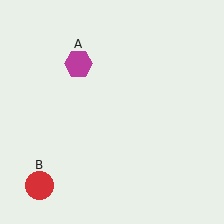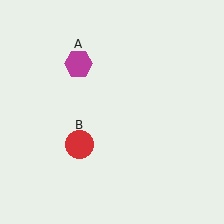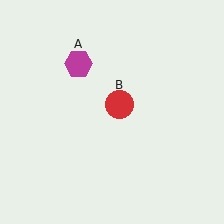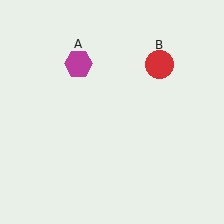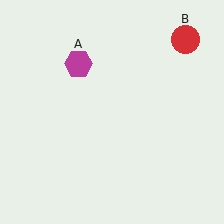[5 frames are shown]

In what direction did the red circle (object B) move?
The red circle (object B) moved up and to the right.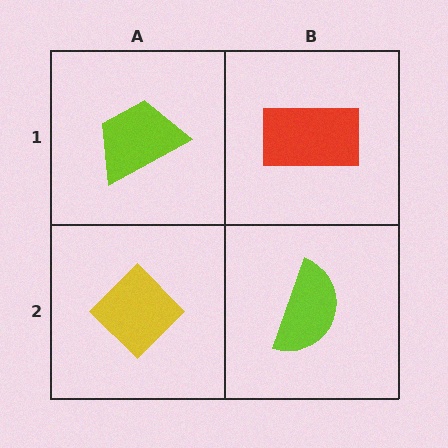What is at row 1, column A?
A lime trapezoid.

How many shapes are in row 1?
2 shapes.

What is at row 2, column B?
A lime semicircle.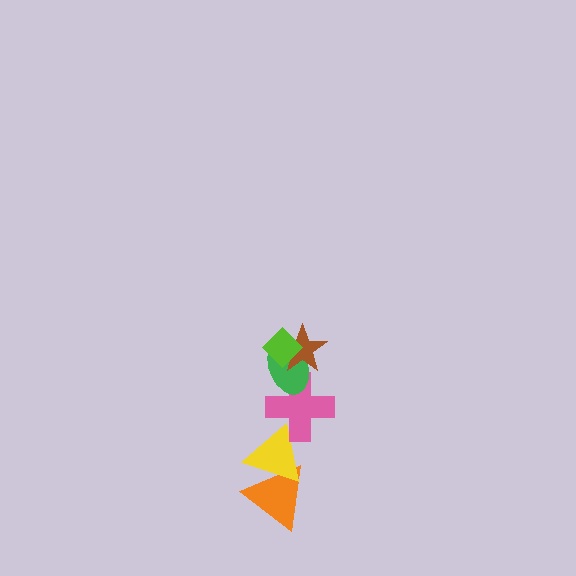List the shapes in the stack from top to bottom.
From top to bottom: the lime diamond, the brown star, the green ellipse, the pink cross, the yellow triangle, the orange triangle.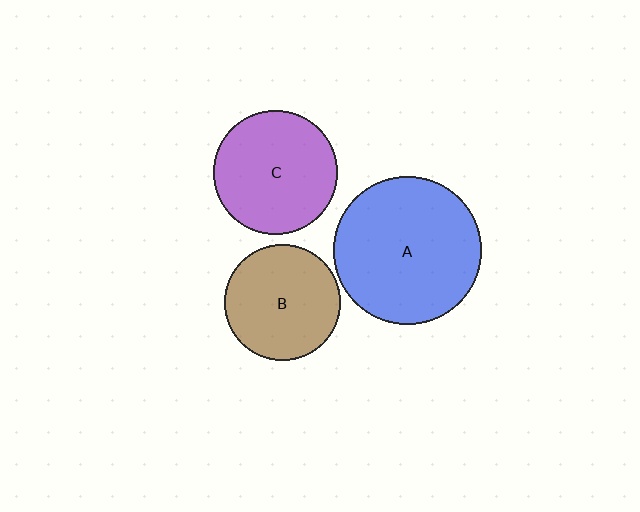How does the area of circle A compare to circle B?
Approximately 1.6 times.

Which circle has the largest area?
Circle A (blue).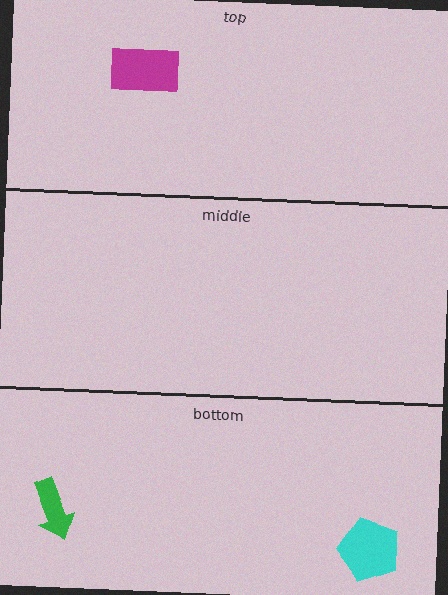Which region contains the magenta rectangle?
The top region.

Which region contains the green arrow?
The bottom region.